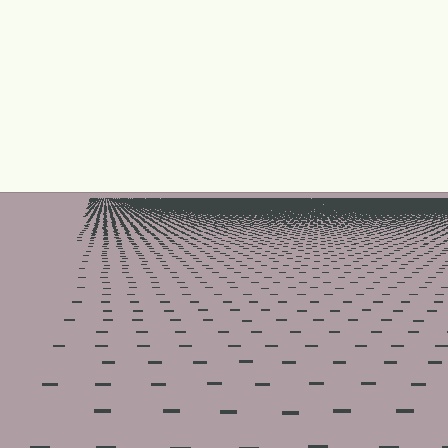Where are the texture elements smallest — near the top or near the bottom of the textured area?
Near the top.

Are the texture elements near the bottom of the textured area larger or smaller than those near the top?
Larger. Near the bottom, elements are closer to the viewer and appear at a bigger on-screen size.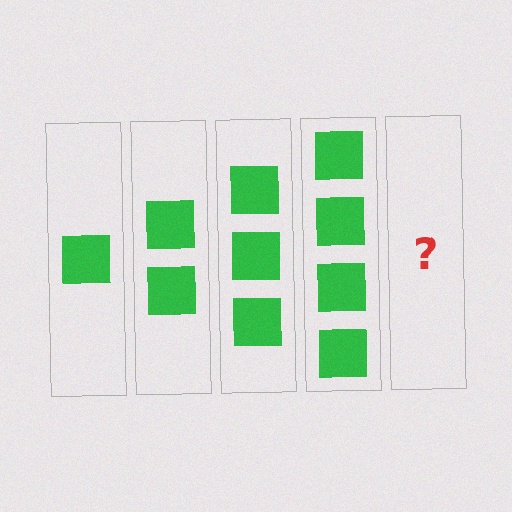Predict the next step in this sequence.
The next step is 5 squares.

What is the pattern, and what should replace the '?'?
The pattern is that each step adds one more square. The '?' should be 5 squares.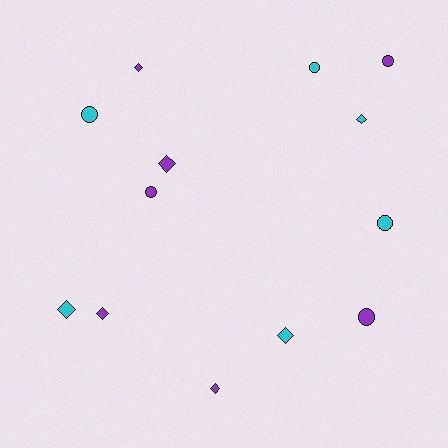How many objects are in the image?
There are 13 objects.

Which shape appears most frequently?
Diamond, with 7 objects.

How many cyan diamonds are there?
There are 3 cyan diamonds.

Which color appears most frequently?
Purple, with 7 objects.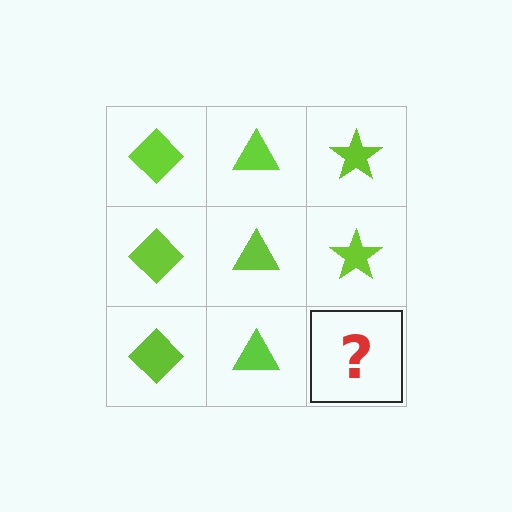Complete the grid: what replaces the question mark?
The question mark should be replaced with a lime star.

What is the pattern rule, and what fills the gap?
The rule is that each column has a consistent shape. The gap should be filled with a lime star.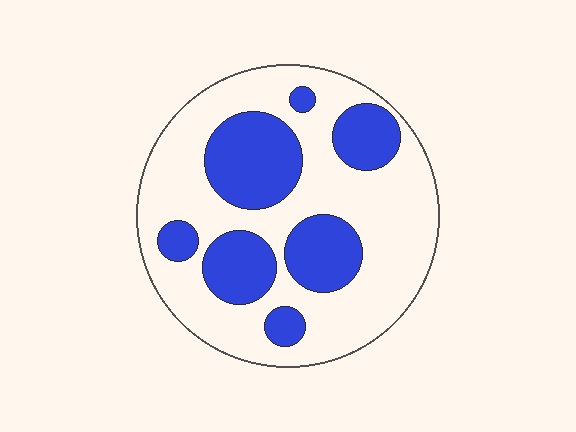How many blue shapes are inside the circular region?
7.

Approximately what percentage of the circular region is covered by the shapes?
Approximately 35%.